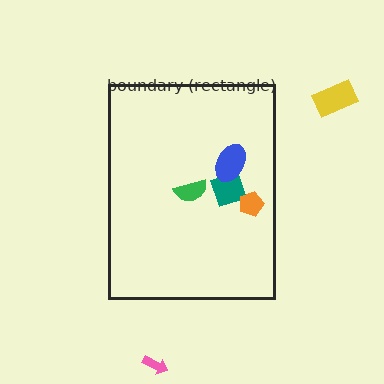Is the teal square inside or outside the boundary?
Inside.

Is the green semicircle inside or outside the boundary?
Inside.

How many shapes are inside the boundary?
4 inside, 2 outside.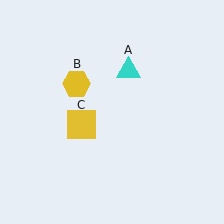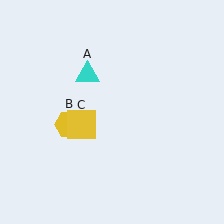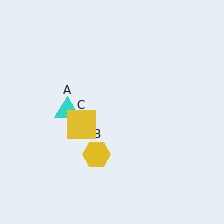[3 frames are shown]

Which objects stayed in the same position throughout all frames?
Yellow square (object C) remained stationary.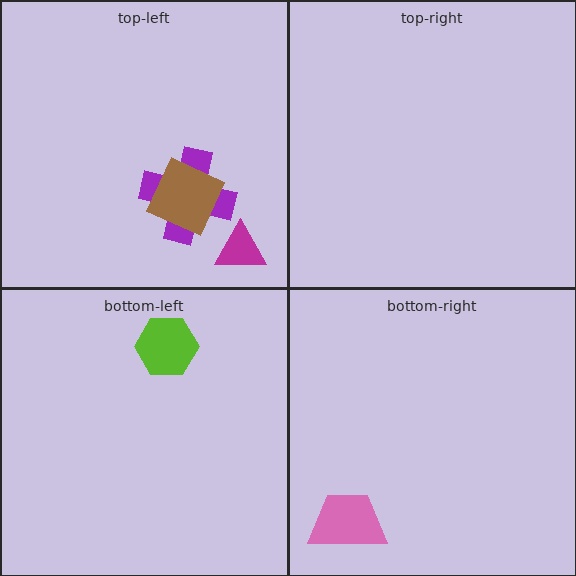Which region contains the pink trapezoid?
The bottom-right region.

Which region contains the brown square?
The top-left region.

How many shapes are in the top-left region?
3.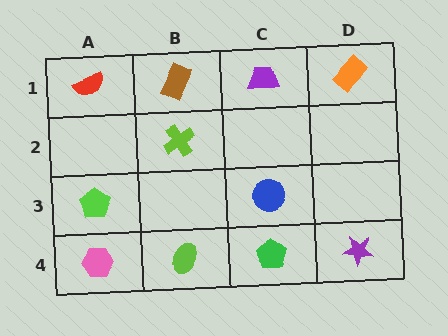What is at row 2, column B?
A lime cross.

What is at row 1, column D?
An orange rectangle.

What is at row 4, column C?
A green pentagon.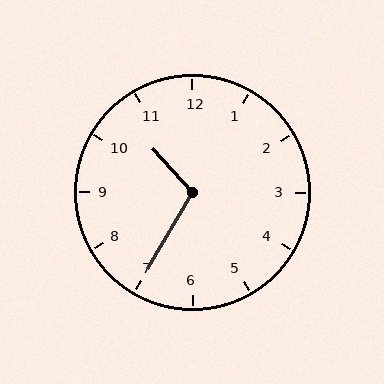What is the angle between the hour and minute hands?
Approximately 108 degrees.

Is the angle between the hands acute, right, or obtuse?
It is obtuse.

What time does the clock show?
10:35.